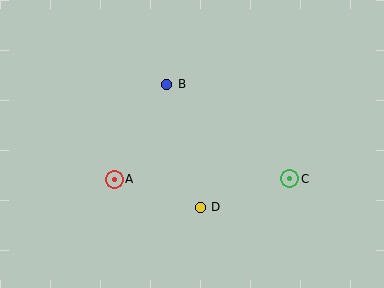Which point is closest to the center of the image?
Point D at (200, 207) is closest to the center.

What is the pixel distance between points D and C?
The distance between D and C is 94 pixels.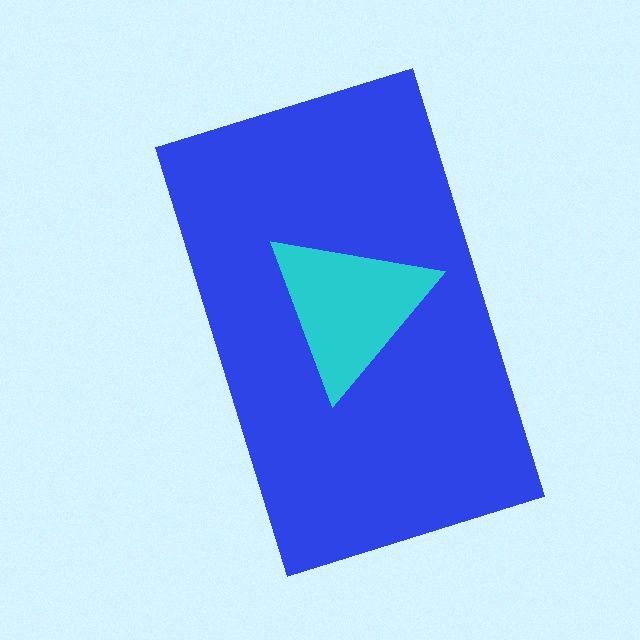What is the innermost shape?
The cyan triangle.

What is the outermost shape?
The blue rectangle.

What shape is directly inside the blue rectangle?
The cyan triangle.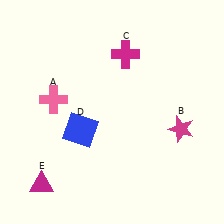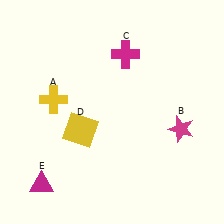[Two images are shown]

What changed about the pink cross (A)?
In Image 1, A is pink. In Image 2, it changed to yellow.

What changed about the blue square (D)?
In Image 1, D is blue. In Image 2, it changed to yellow.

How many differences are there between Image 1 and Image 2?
There are 2 differences between the two images.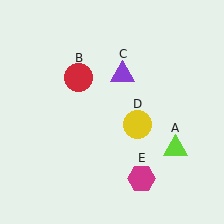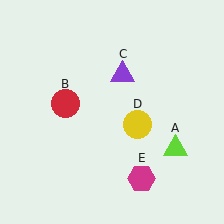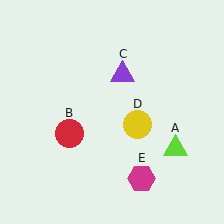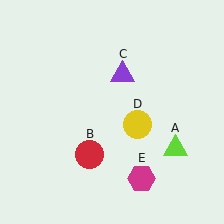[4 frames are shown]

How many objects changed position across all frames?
1 object changed position: red circle (object B).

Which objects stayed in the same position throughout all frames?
Lime triangle (object A) and purple triangle (object C) and yellow circle (object D) and magenta hexagon (object E) remained stationary.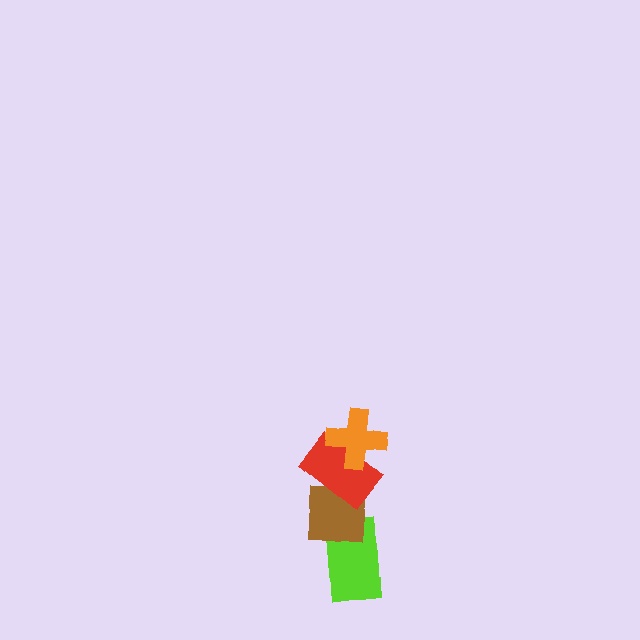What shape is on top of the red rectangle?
The orange cross is on top of the red rectangle.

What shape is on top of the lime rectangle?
The brown square is on top of the lime rectangle.